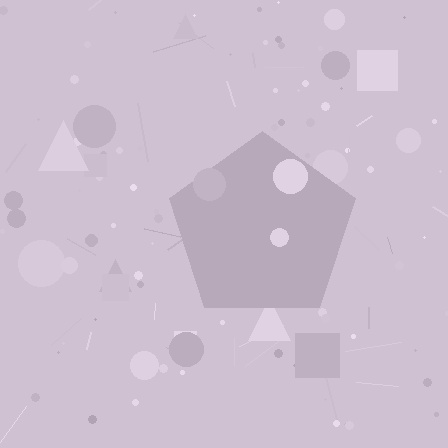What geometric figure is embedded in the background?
A pentagon is embedded in the background.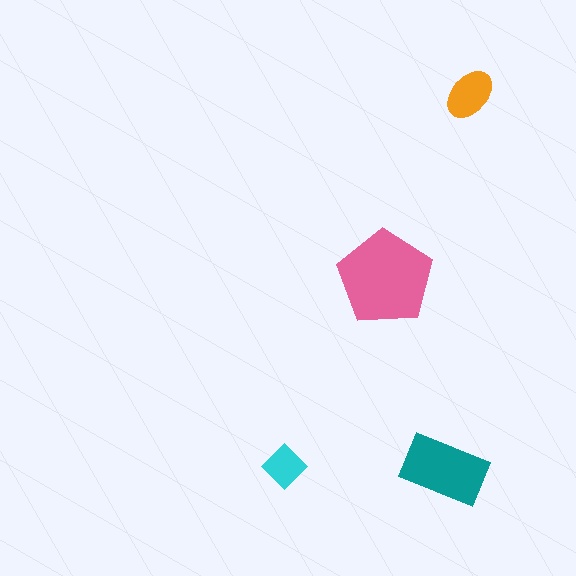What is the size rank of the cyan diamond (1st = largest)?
4th.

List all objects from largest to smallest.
The pink pentagon, the teal rectangle, the orange ellipse, the cyan diamond.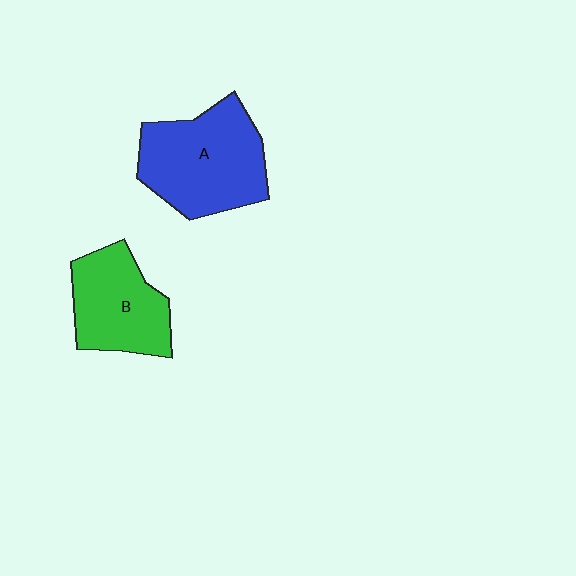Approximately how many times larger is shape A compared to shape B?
Approximately 1.3 times.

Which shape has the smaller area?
Shape B (green).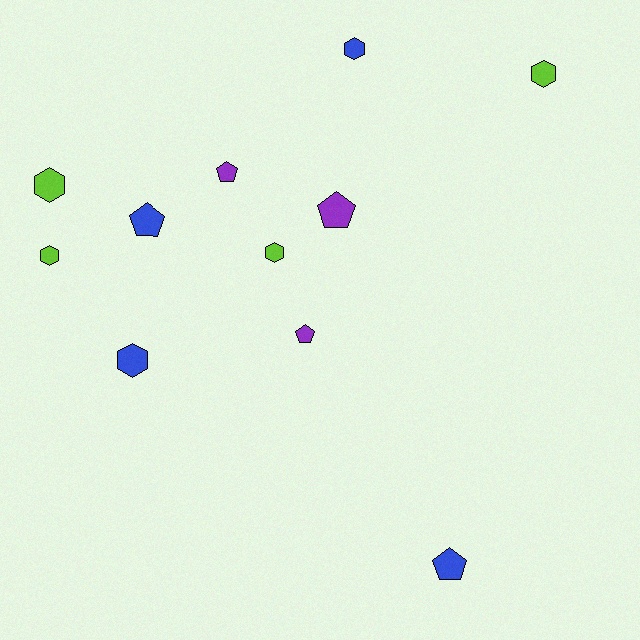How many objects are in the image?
There are 11 objects.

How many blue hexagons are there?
There are 2 blue hexagons.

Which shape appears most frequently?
Hexagon, with 6 objects.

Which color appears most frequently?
Blue, with 4 objects.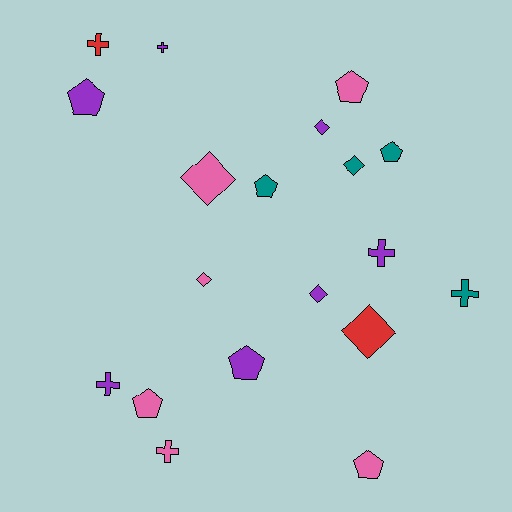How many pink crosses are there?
There is 1 pink cross.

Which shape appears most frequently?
Pentagon, with 7 objects.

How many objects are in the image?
There are 19 objects.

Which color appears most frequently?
Purple, with 7 objects.